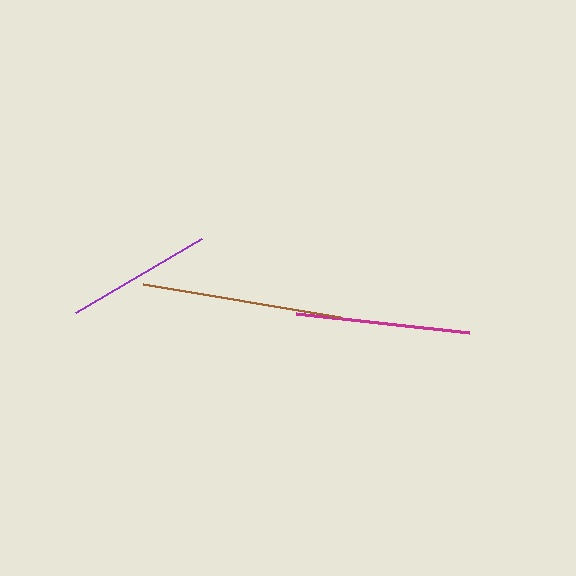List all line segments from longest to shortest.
From longest to shortest: brown, magenta, purple.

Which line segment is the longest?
The brown line is the longest at approximately 199 pixels.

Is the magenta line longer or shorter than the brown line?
The brown line is longer than the magenta line.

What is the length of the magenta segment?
The magenta segment is approximately 174 pixels long.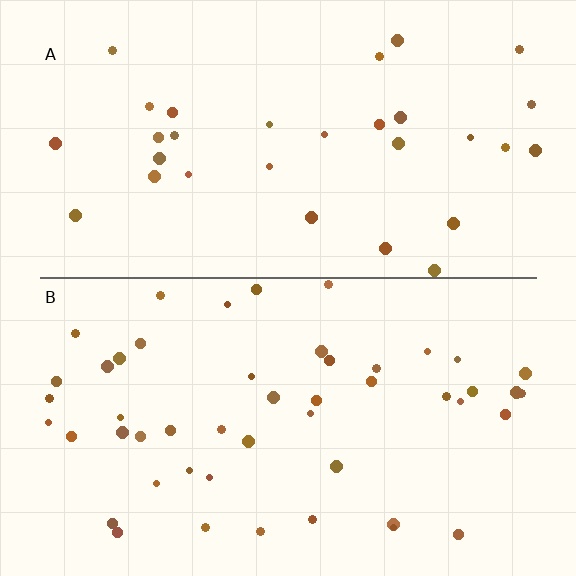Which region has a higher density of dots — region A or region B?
B (the bottom).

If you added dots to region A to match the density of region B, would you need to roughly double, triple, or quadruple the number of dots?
Approximately double.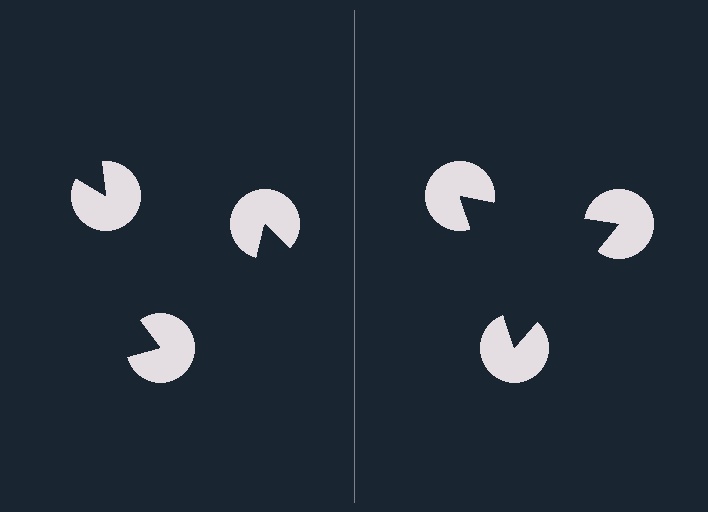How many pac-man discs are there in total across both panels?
6 — 3 on each side.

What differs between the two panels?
The pac-man discs are positioned identically on both sides; only the wedge orientations differ. On the right they align to a triangle; on the left they are misaligned.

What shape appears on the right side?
An illusory triangle.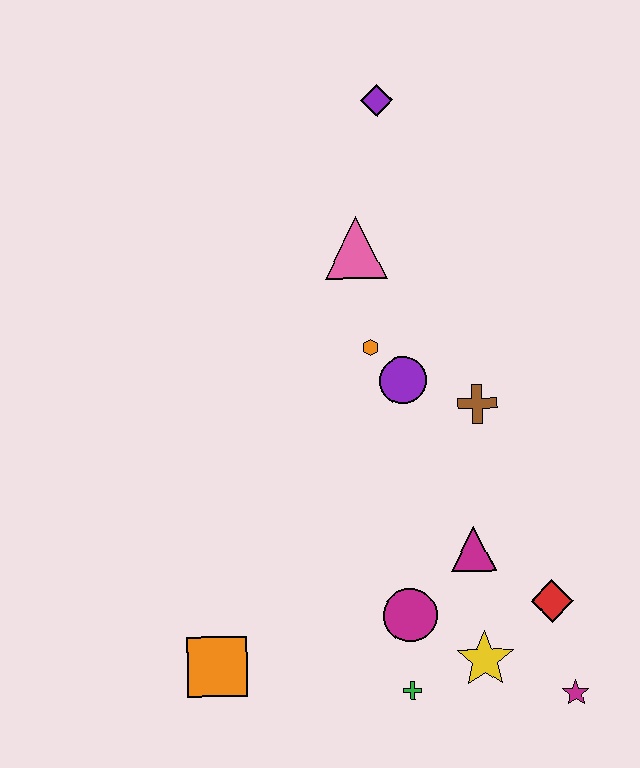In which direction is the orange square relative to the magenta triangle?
The orange square is to the left of the magenta triangle.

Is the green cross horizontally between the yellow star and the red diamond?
No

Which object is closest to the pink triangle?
The orange hexagon is closest to the pink triangle.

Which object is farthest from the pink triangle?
The magenta star is farthest from the pink triangle.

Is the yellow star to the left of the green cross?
No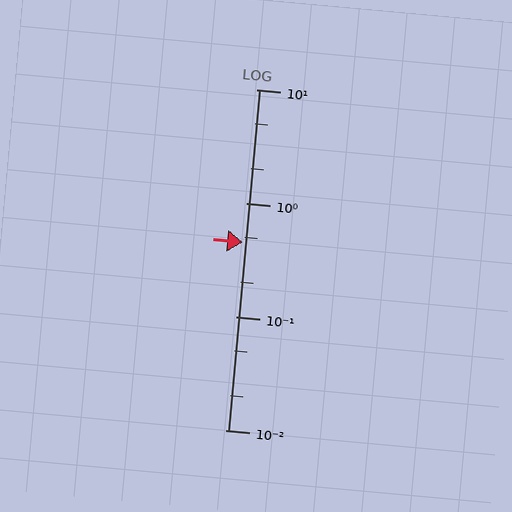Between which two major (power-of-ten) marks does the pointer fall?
The pointer is between 0.1 and 1.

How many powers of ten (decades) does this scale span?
The scale spans 3 decades, from 0.01 to 10.